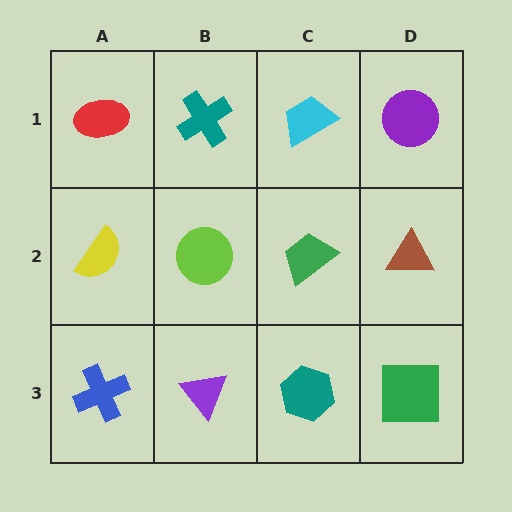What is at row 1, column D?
A purple circle.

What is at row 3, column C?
A teal hexagon.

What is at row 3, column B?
A purple triangle.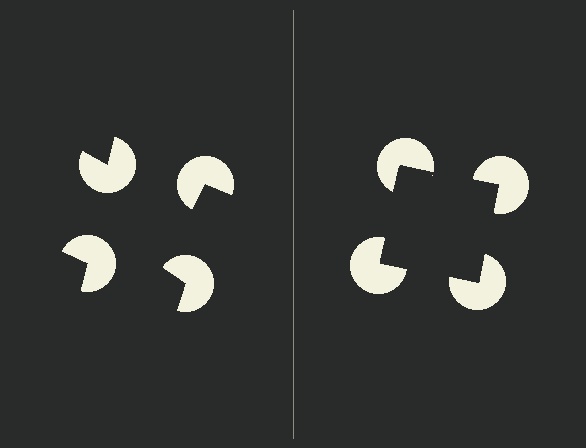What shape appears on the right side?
An illusory square.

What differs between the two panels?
The pac-man discs are positioned identically on both sides; only the wedge orientations differ. On the right they align to a square; on the left they are misaligned.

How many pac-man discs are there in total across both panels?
8 — 4 on each side.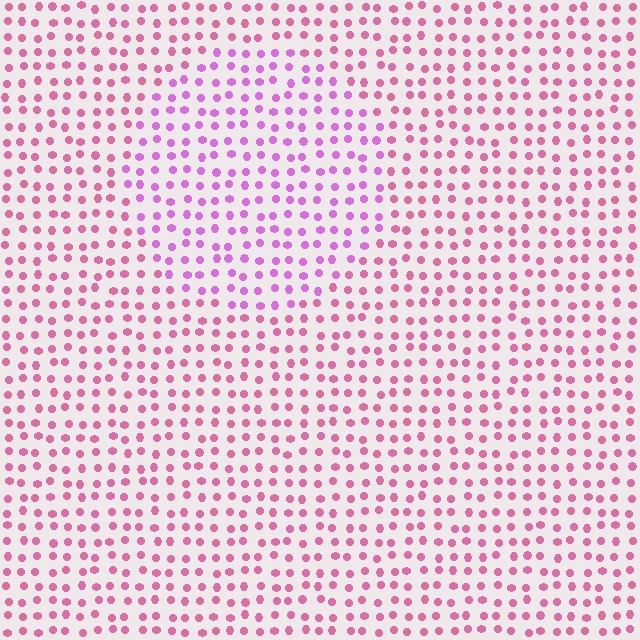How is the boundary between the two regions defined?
The boundary is defined purely by a slight shift in hue (about 31 degrees). Spacing, size, and orientation are identical on both sides.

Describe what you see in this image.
The image is filled with small pink elements in a uniform arrangement. A circle-shaped region is visible where the elements are tinted to a slightly different hue, forming a subtle color boundary.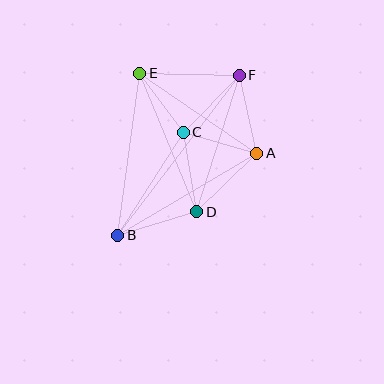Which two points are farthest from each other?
Points B and F are farthest from each other.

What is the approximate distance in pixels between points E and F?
The distance between E and F is approximately 99 pixels.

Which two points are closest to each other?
Points C and E are closest to each other.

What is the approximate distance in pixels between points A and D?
The distance between A and D is approximately 84 pixels.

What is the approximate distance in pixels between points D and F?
The distance between D and F is approximately 143 pixels.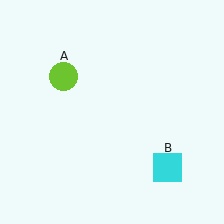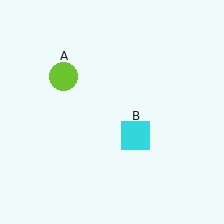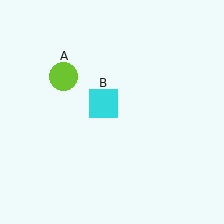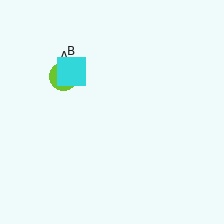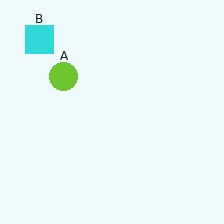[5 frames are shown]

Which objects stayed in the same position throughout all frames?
Lime circle (object A) remained stationary.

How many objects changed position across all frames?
1 object changed position: cyan square (object B).